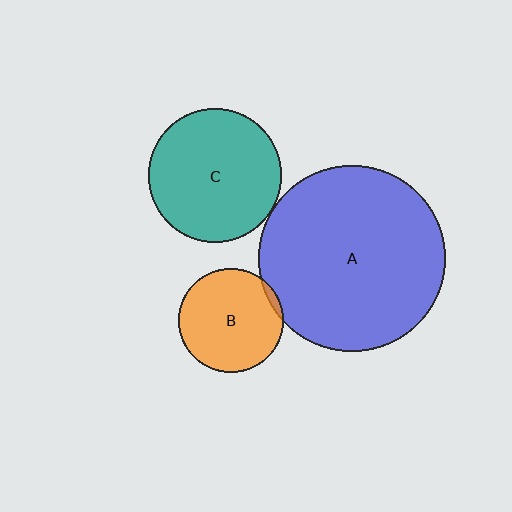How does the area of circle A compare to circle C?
Approximately 1.9 times.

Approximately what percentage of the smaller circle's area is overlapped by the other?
Approximately 5%.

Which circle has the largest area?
Circle A (blue).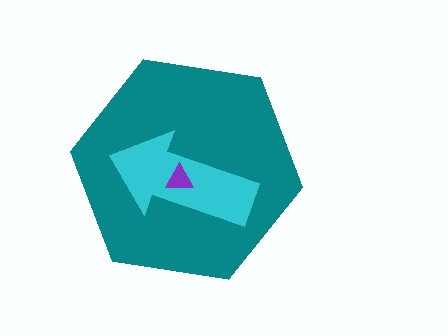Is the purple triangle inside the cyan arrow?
Yes.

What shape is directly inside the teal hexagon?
The cyan arrow.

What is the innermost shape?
The purple triangle.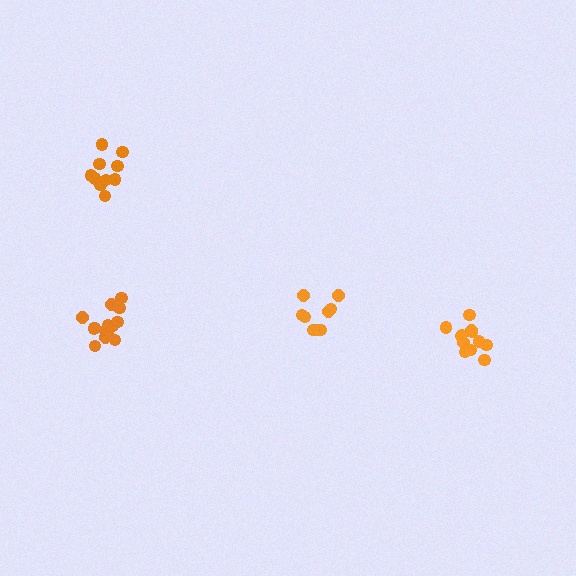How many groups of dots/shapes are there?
There are 4 groups.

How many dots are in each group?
Group 1: 9 dots, Group 2: 12 dots, Group 3: 14 dots, Group 4: 10 dots (45 total).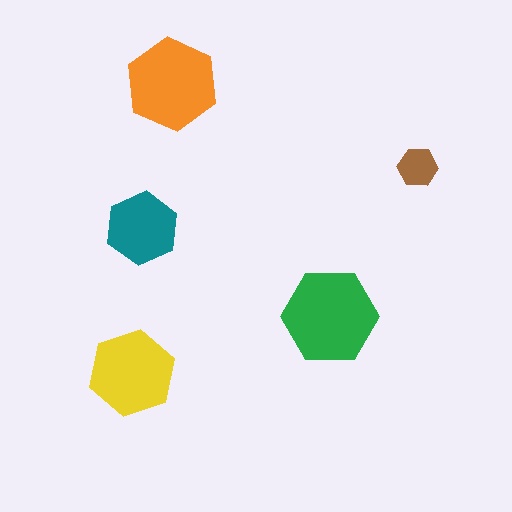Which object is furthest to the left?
The yellow hexagon is leftmost.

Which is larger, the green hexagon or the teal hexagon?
The green one.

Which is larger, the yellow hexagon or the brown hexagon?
The yellow one.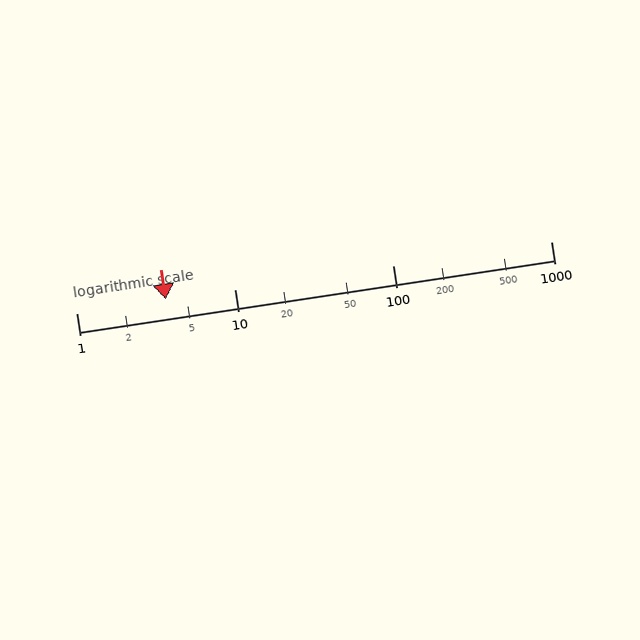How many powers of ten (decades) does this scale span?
The scale spans 3 decades, from 1 to 1000.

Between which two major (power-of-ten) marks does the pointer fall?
The pointer is between 1 and 10.